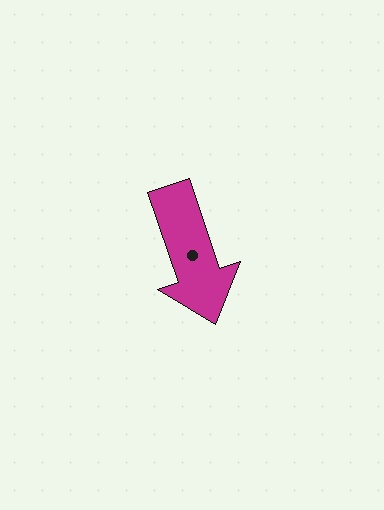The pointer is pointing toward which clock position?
Roughly 5 o'clock.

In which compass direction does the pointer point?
South.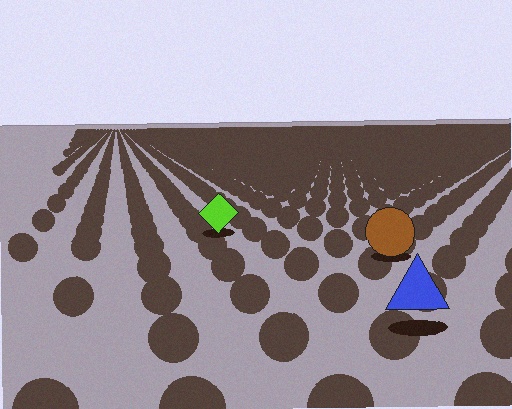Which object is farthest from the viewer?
The lime diamond is farthest from the viewer. It appears smaller and the ground texture around it is denser.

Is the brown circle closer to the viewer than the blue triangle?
No. The blue triangle is closer — you can tell from the texture gradient: the ground texture is coarser near it.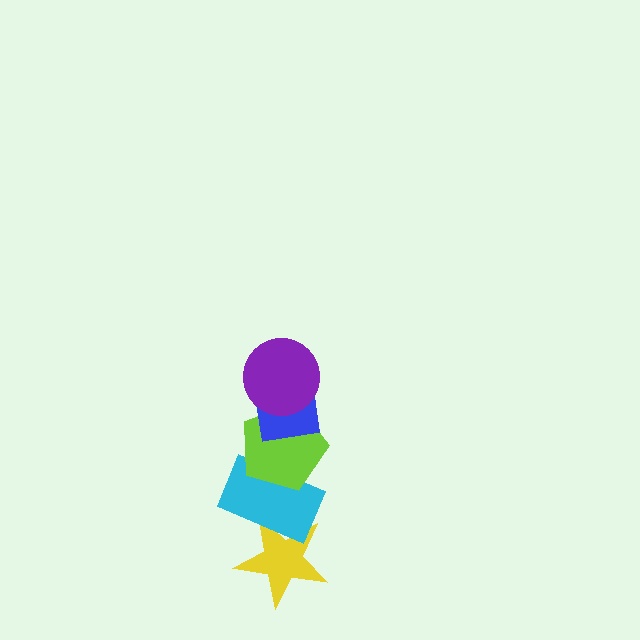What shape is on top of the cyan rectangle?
The lime pentagon is on top of the cyan rectangle.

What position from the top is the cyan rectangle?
The cyan rectangle is 4th from the top.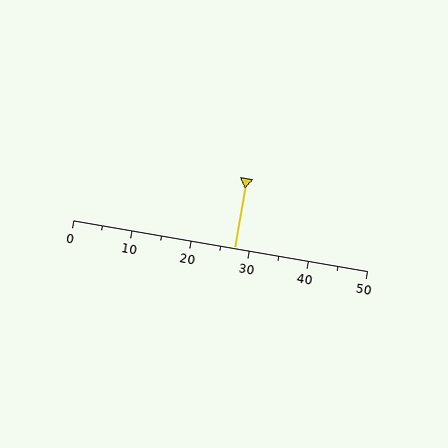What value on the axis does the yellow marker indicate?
The marker indicates approximately 27.5.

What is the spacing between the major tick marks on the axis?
The major ticks are spaced 10 apart.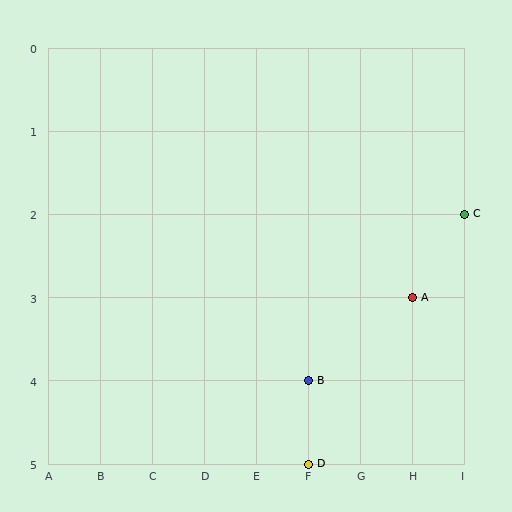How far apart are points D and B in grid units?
Points D and B are 1 row apart.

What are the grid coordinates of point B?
Point B is at grid coordinates (F, 4).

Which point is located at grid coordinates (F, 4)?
Point B is at (F, 4).